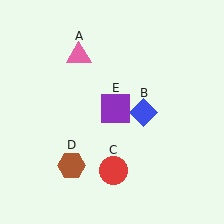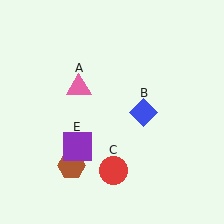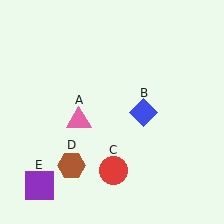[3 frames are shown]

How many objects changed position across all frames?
2 objects changed position: pink triangle (object A), purple square (object E).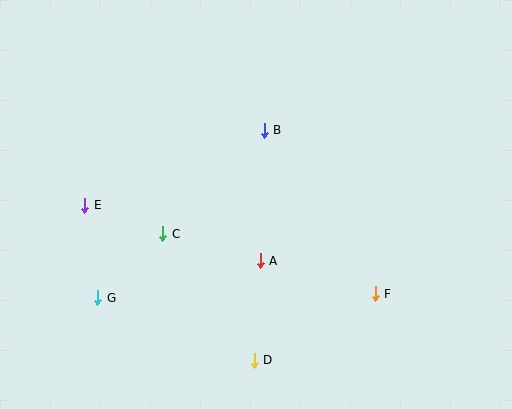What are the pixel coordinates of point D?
Point D is at (254, 360).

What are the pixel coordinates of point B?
Point B is at (264, 130).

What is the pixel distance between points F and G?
The distance between F and G is 277 pixels.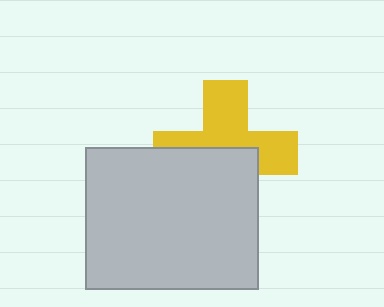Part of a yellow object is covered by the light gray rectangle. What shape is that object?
It is a cross.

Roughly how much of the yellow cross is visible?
About half of it is visible (roughly 52%).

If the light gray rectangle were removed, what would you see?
You would see the complete yellow cross.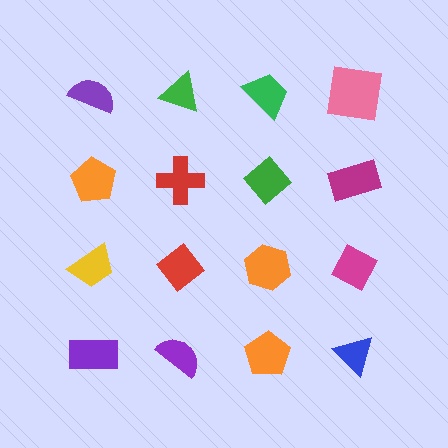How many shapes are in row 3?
4 shapes.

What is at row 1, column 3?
A green trapezoid.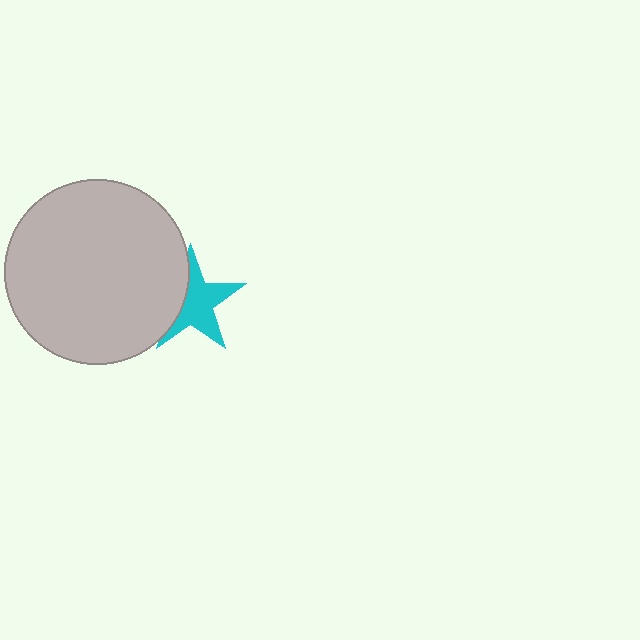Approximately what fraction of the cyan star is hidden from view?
Roughly 35% of the cyan star is hidden behind the light gray circle.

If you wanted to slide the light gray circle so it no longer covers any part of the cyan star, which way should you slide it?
Slide it left — that is the most direct way to separate the two shapes.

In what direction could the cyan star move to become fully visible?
The cyan star could move right. That would shift it out from behind the light gray circle entirely.